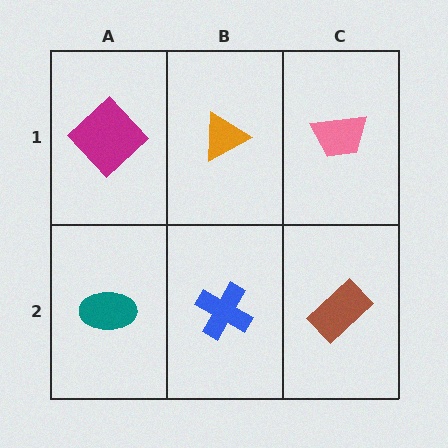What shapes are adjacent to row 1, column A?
A teal ellipse (row 2, column A), an orange triangle (row 1, column B).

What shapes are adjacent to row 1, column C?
A brown rectangle (row 2, column C), an orange triangle (row 1, column B).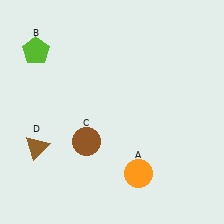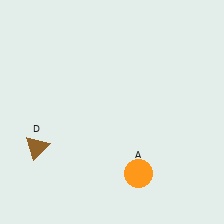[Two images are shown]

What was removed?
The lime pentagon (B), the brown circle (C) were removed in Image 2.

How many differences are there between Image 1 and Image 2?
There are 2 differences between the two images.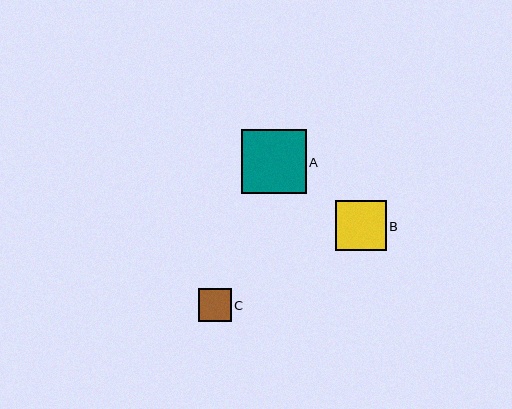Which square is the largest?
Square A is the largest with a size of approximately 65 pixels.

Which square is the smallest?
Square C is the smallest with a size of approximately 33 pixels.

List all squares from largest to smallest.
From largest to smallest: A, B, C.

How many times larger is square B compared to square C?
Square B is approximately 1.5 times the size of square C.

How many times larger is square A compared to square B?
Square A is approximately 1.3 times the size of square B.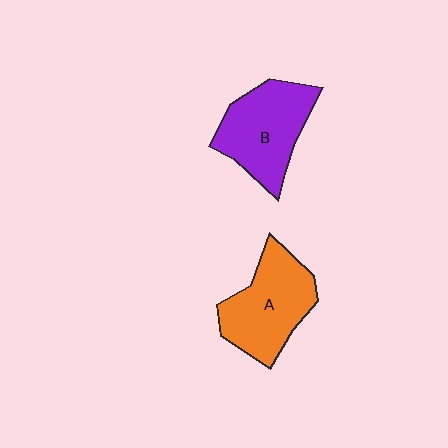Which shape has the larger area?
Shape A (orange).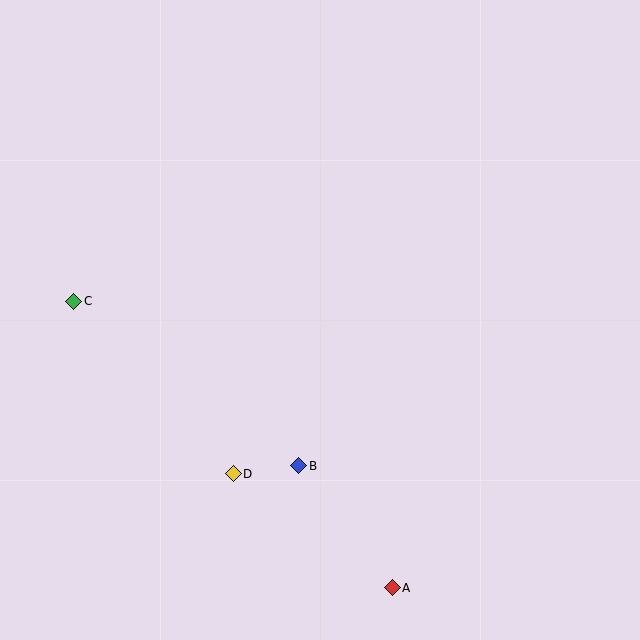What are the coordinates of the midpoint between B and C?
The midpoint between B and C is at (186, 384).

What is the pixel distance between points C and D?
The distance between C and D is 235 pixels.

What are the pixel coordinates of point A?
Point A is at (392, 588).